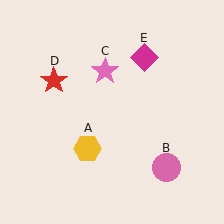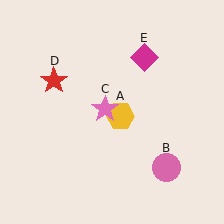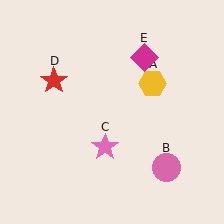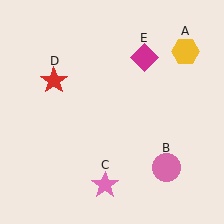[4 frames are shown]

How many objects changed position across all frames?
2 objects changed position: yellow hexagon (object A), pink star (object C).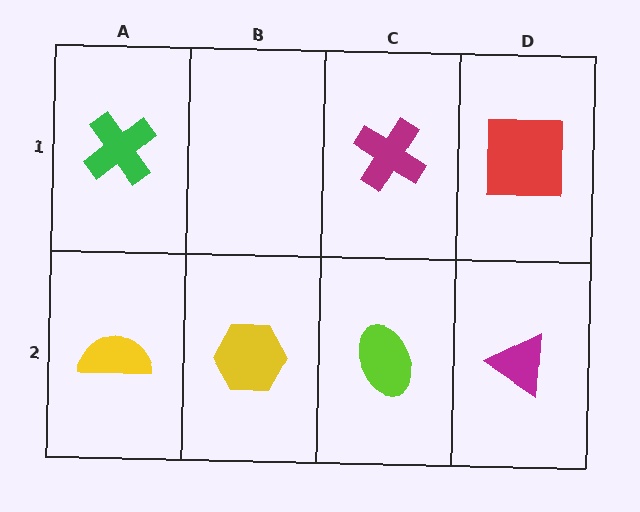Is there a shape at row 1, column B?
No, that cell is empty.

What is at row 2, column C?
A lime ellipse.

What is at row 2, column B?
A yellow hexagon.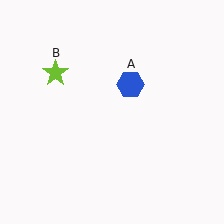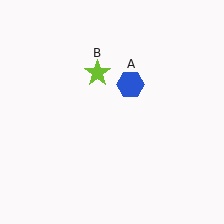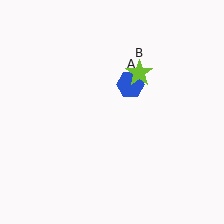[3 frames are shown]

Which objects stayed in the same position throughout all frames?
Blue hexagon (object A) remained stationary.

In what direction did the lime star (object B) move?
The lime star (object B) moved right.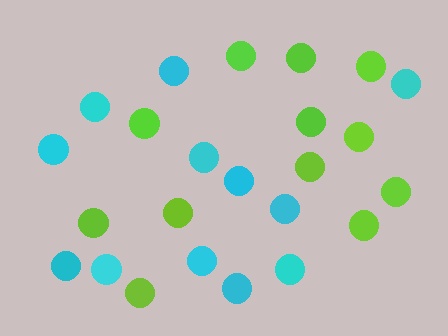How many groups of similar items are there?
There are 2 groups: one group of lime circles (12) and one group of cyan circles (12).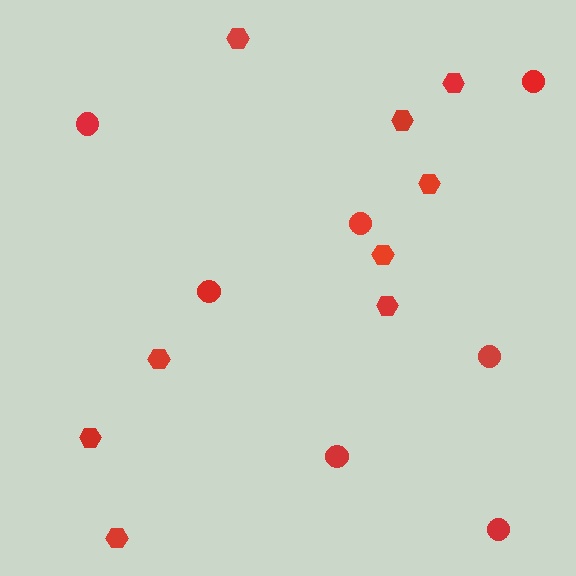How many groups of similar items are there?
There are 2 groups: one group of circles (7) and one group of hexagons (9).